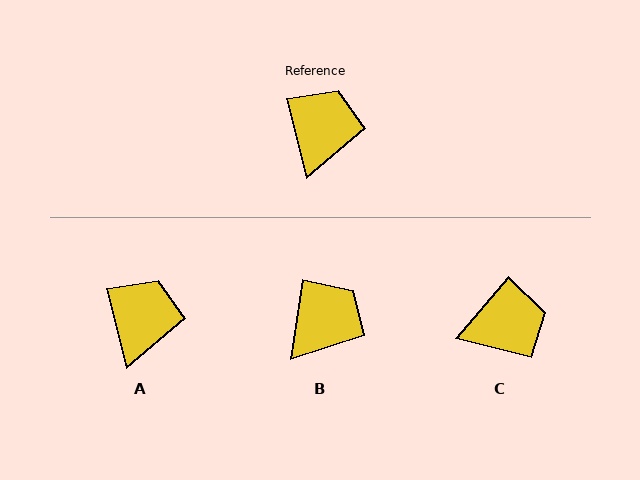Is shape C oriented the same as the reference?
No, it is off by about 54 degrees.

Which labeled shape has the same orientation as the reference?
A.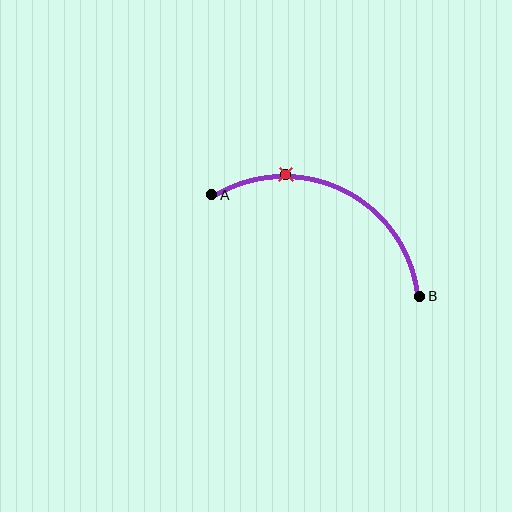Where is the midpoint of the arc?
The arc midpoint is the point on the curve farthest from the straight line joining A and B. It sits above that line.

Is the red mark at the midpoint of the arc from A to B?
No. The red mark lies on the arc but is closer to endpoint A. The arc midpoint would be at the point on the curve equidistant along the arc from both A and B.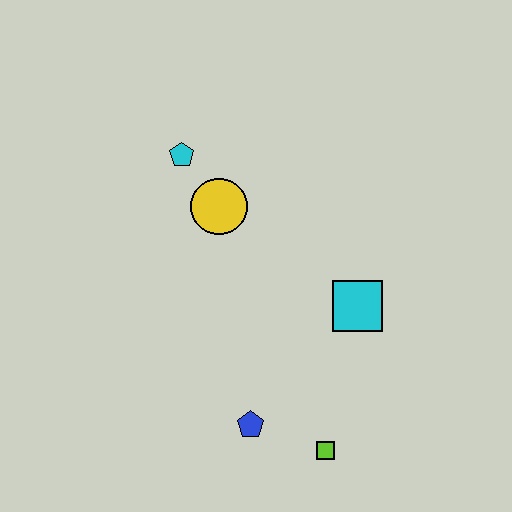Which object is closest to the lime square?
The blue pentagon is closest to the lime square.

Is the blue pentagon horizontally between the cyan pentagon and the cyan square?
Yes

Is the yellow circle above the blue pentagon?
Yes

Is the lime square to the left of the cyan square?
Yes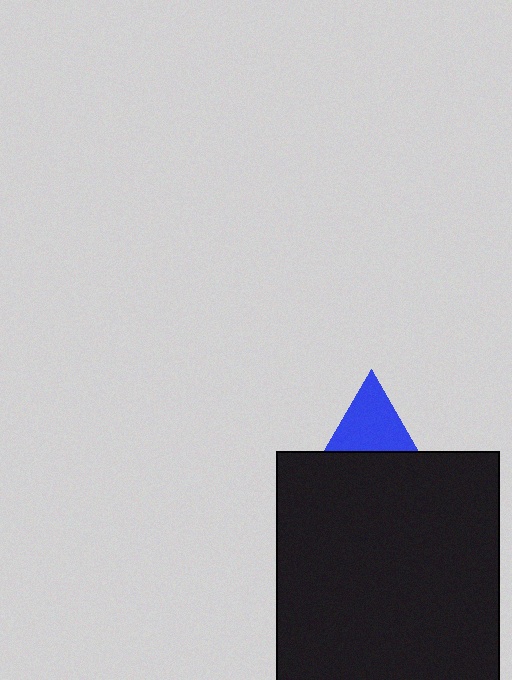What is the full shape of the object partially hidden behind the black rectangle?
The partially hidden object is a blue triangle.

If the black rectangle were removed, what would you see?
You would see the complete blue triangle.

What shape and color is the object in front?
The object in front is a black rectangle.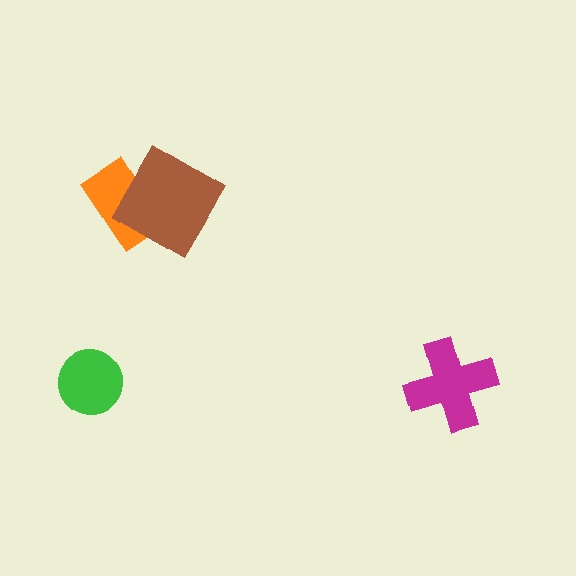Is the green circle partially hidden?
No, no other shape covers it.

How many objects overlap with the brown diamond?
1 object overlaps with the brown diamond.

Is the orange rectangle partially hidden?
Yes, it is partially covered by another shape.